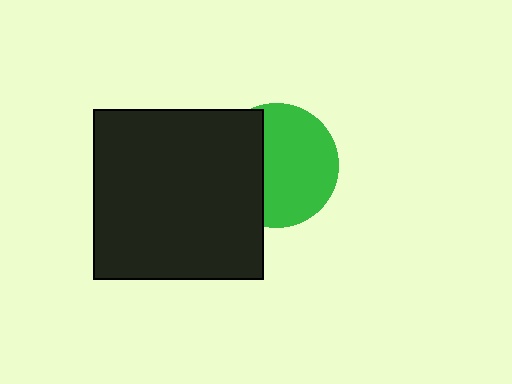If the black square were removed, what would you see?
You would see the complete green circle.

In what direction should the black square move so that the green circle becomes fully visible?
The black square should move left. That is the shortest direction to clear the overlap and leave the green circle fully visible.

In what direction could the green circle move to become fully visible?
The green circle could move right. That would shift it out from behind the black square entirely.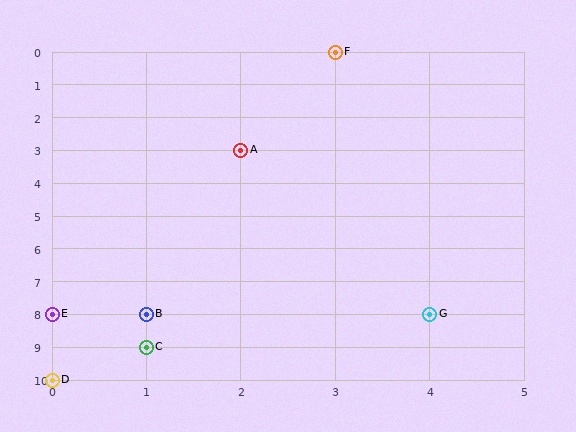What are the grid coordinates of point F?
Point F is at grid coordinates (3, 0).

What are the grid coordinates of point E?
Point E is at grid coordinates (0, 8).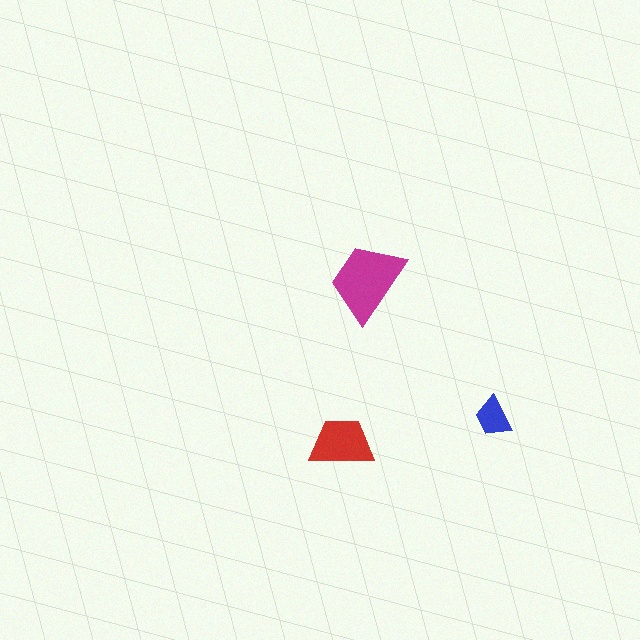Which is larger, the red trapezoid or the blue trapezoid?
The red one.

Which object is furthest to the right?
The blue trapezoid is rightmost.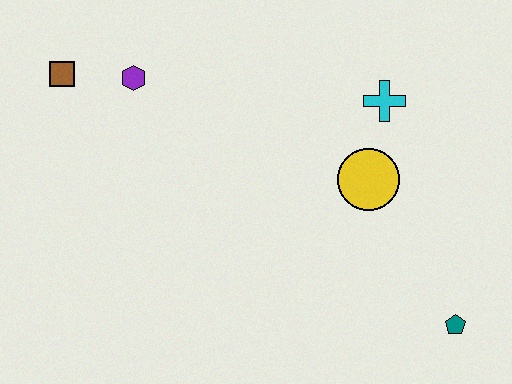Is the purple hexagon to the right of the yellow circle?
No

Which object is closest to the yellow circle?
The cyan cross is closest to the yellow circle.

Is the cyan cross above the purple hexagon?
No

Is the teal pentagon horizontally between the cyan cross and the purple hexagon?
No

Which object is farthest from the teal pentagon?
The brown square is farthest from the teal pentagon.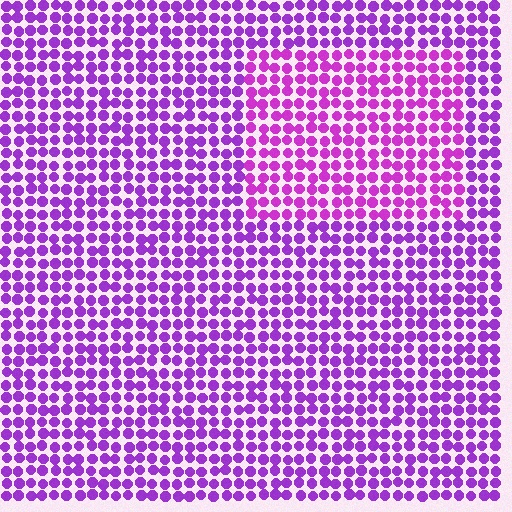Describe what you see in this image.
The image is filled with small purple elements in a uniform arrangement. A rectangle-shaped region is visible where the elements are tinted to a slightly different hue, forming a subtle color boundary.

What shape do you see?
I see a rectangle.